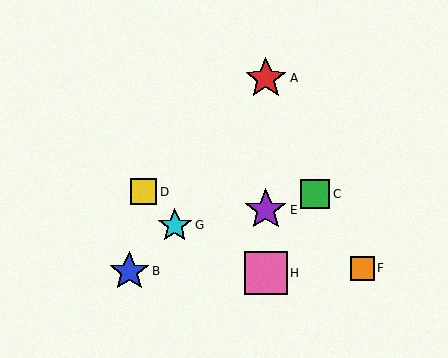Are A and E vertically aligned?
Yes, both are at x≈266.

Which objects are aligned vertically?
Objects A, E, H are aligned vertically.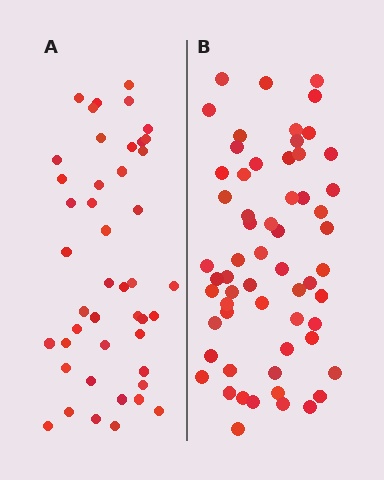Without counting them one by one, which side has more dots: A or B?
Region B (the right region) has more dots.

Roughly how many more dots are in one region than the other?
Region B has approximately 15 more dots than region A.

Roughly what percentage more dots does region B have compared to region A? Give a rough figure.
About 35% more.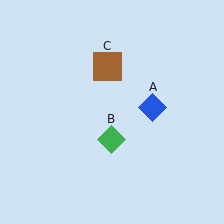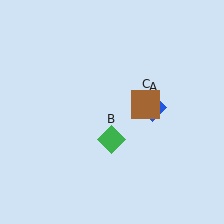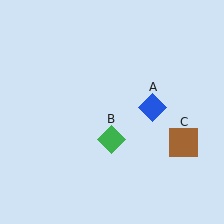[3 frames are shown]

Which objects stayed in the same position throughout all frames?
Blue diamond (object A) and green diamond (object B) remained stationary.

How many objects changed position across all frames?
1 object changed position: brown square (object C).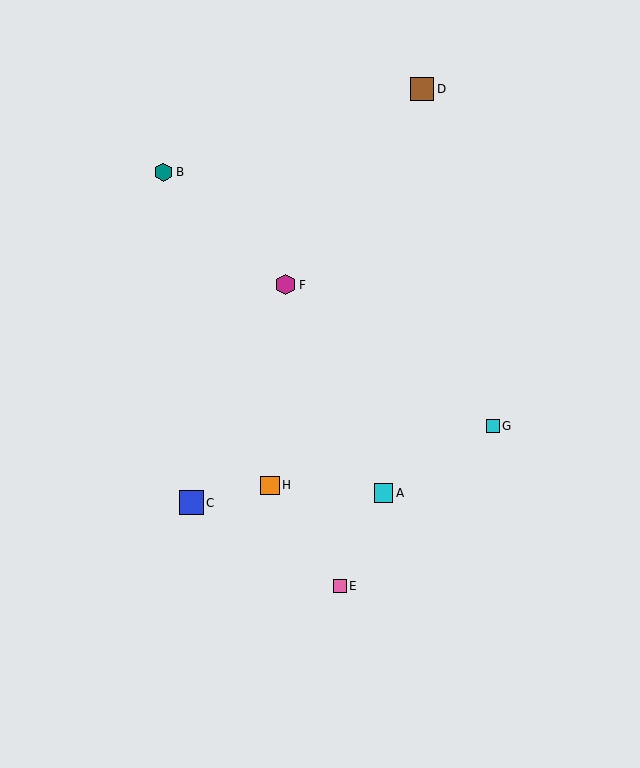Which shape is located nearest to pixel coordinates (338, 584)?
The pink square (labeled E) at (340, 586) is nearest to that location.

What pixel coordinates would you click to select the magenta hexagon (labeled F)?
Click at (285, 285) to select the magenta hexagon F.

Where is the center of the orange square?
The center of the orange square is at (270, 485).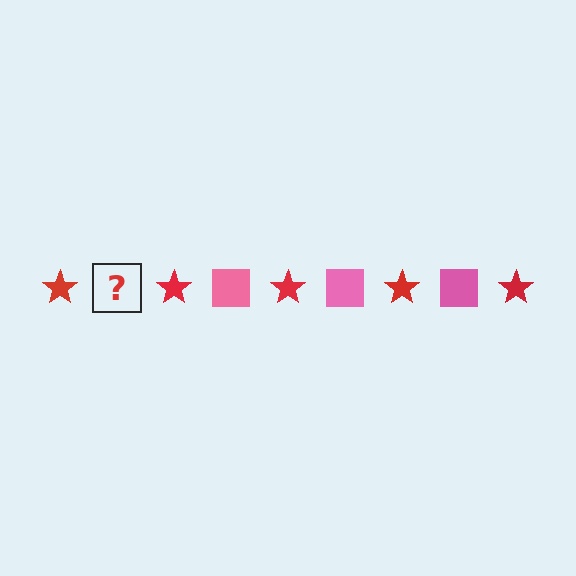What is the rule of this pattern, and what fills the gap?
The rule is that the pattern alternates between red star and pink square. The gap should be filled with a pink square.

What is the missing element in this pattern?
The missing element is a pink square.